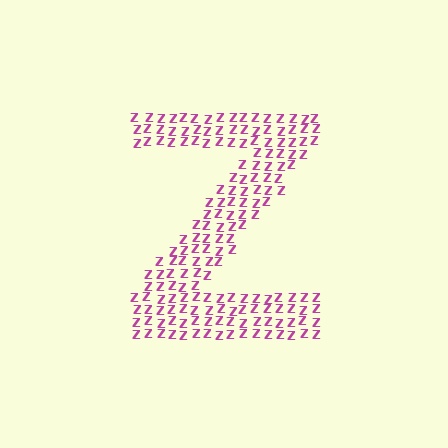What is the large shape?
The large shape is the letter Z.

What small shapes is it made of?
It is made of small letter Z's.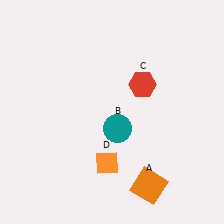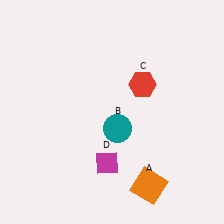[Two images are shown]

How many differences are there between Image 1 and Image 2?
There is 1 difference between the two images.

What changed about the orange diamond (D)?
In Image 1, D is orange. In Image 2, it changed to magenta.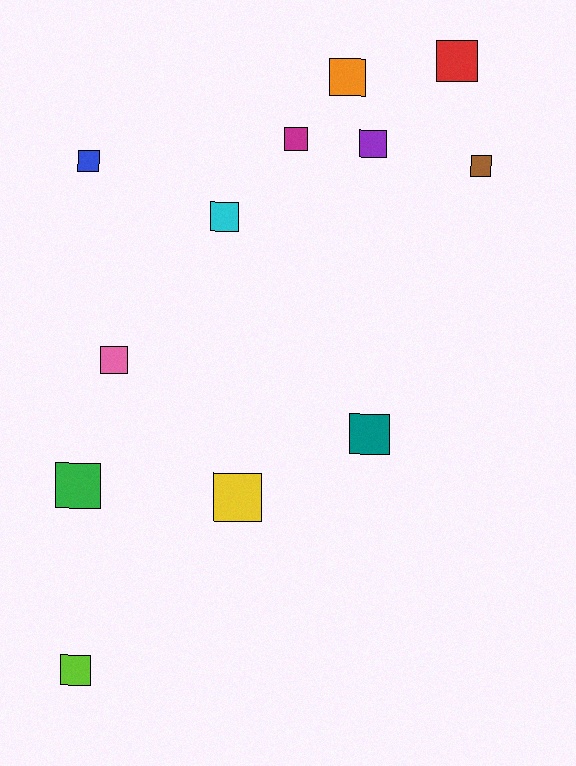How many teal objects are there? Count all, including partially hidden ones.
There is 1 teal object.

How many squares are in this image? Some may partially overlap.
There are 12 squares.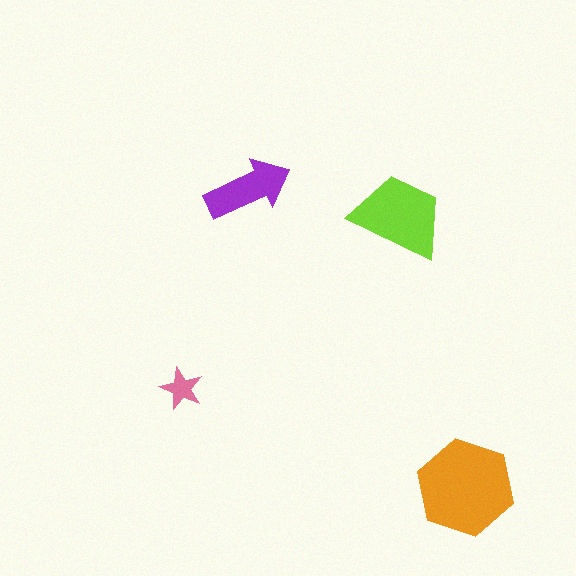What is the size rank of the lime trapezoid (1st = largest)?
2nd.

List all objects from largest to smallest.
The orange hexagon, the lime trapezoid, the purple arrow, the pink star.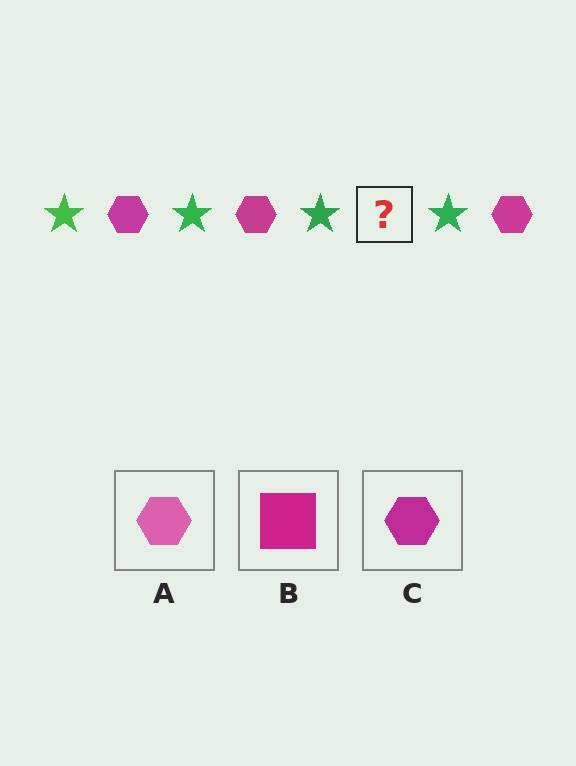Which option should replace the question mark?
Option C.